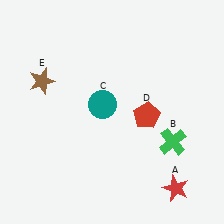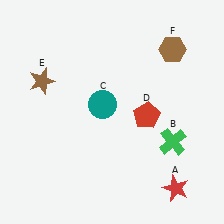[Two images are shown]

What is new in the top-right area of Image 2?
A brown hexagon (F) was added in the top-right area of Image 2.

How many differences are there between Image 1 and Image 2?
There is 1 difference between the two images.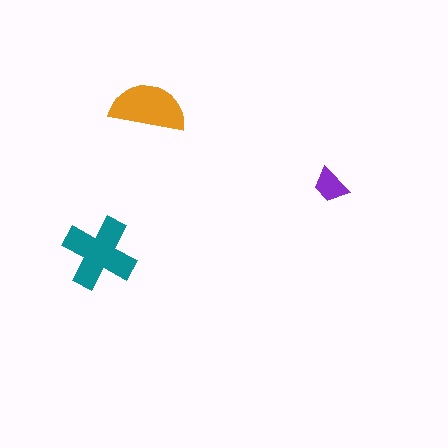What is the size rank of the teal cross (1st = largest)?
1st.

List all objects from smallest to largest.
The purple trapezoid, the orange semicircle, the teal cross.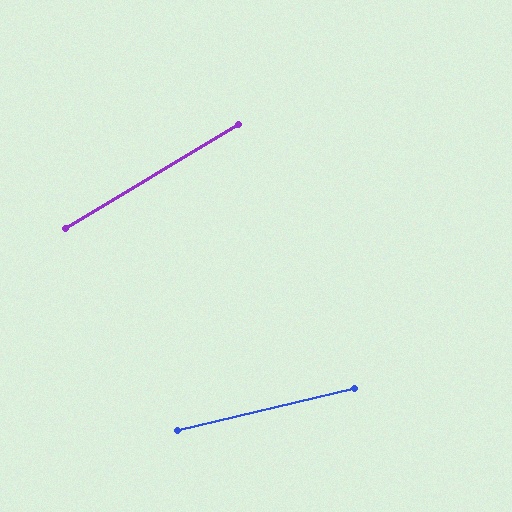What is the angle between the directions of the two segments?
Approximately 18 degrees.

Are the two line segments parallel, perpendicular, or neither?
Neither parallel nor perpendicular — they differ by about 18°.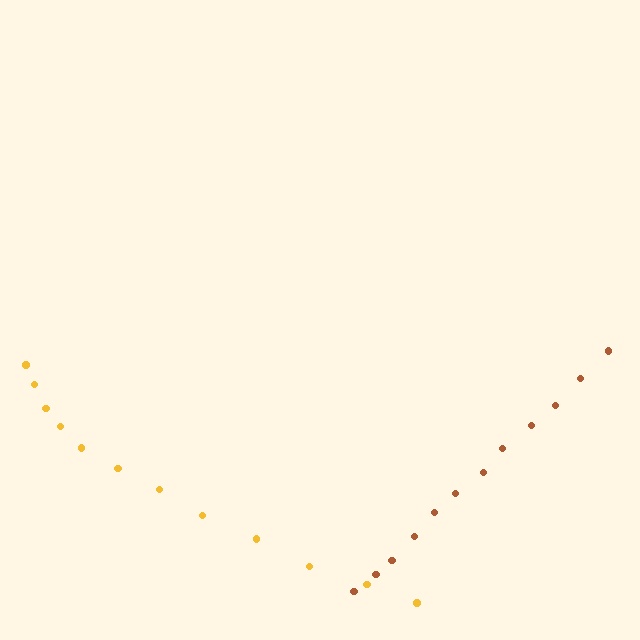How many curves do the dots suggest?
There are 2 distinct paths.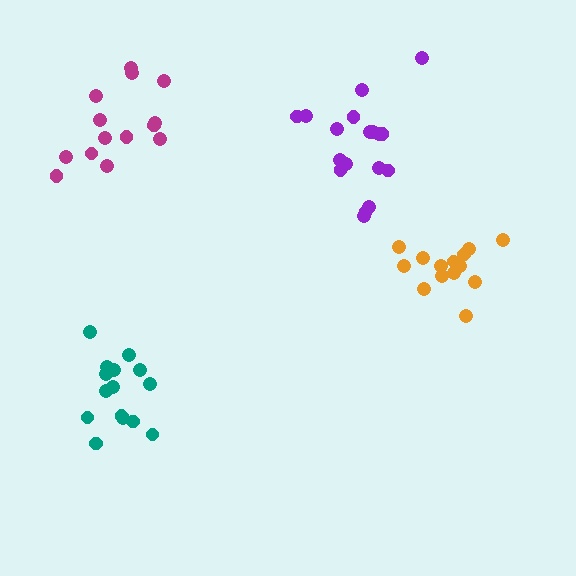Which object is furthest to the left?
The magenta cluster is leftmost.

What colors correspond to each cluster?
The clusters are colored: purple, teal, orange, magenta.